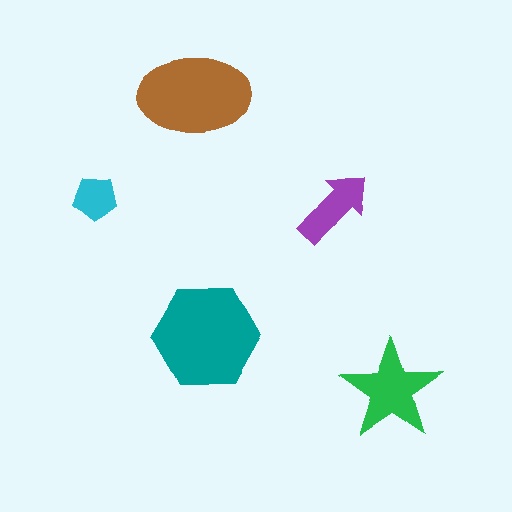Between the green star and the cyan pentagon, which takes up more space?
The green star.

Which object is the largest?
The teal hexagon.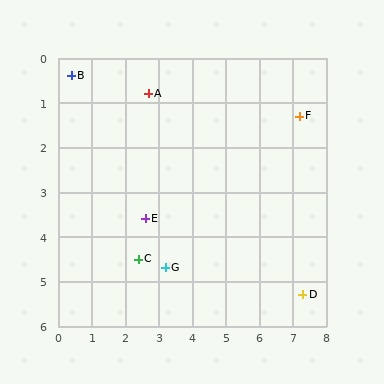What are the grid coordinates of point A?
Point A is at approximately (2.7, 0.8).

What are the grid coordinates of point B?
Point B is at approximately (0.4, 0.4).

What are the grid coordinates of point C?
Point C is at approximately (2.4, 4.5).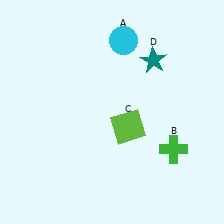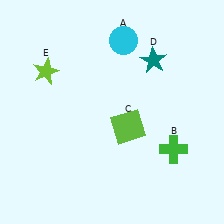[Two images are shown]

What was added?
A lime star (E) was added in Image 2.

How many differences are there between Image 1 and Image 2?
There is 1 difference between the two images.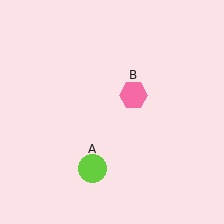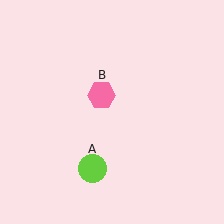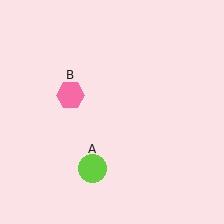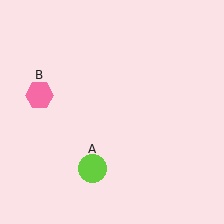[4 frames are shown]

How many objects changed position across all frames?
1 object changed position: pink hexagon (object B).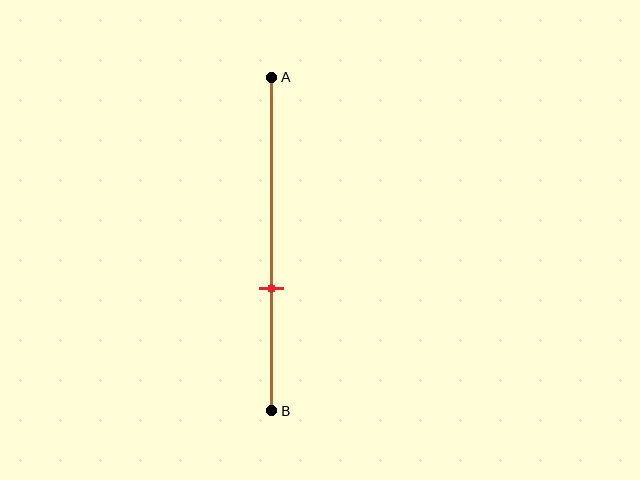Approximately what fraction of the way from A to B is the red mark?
The red mark is approximately 65% of the way from A to B.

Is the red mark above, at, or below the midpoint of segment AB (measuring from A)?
The red mark is below the midpoint of segment AB.